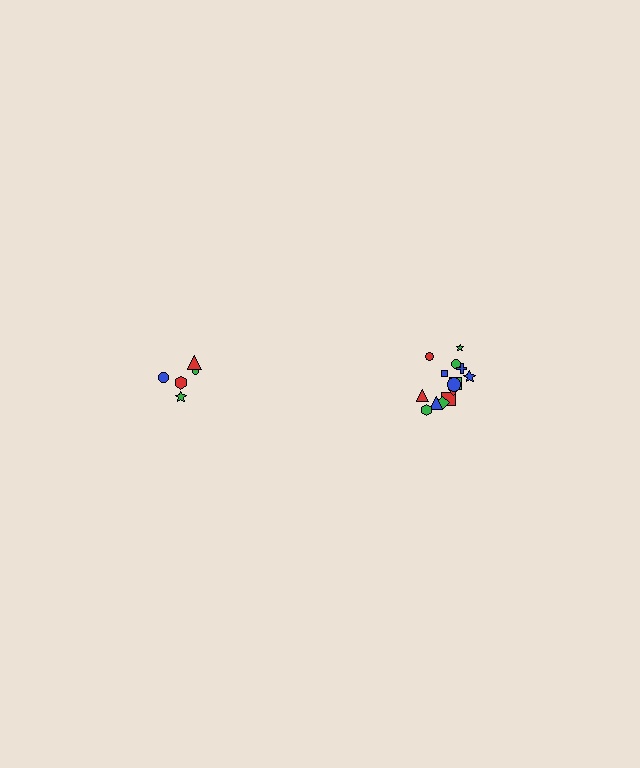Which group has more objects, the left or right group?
The right group.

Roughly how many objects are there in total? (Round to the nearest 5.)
Roughly 20 objects in total.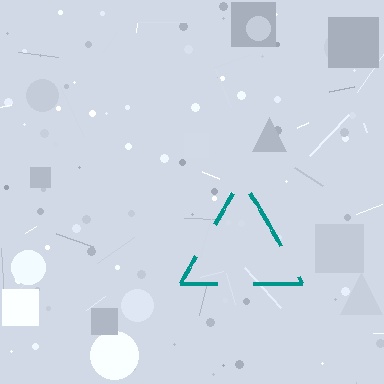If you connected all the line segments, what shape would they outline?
They would outline a triangle.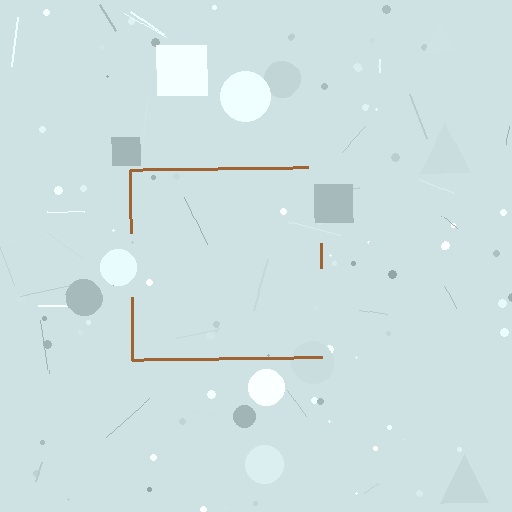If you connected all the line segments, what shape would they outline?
They would outline a square.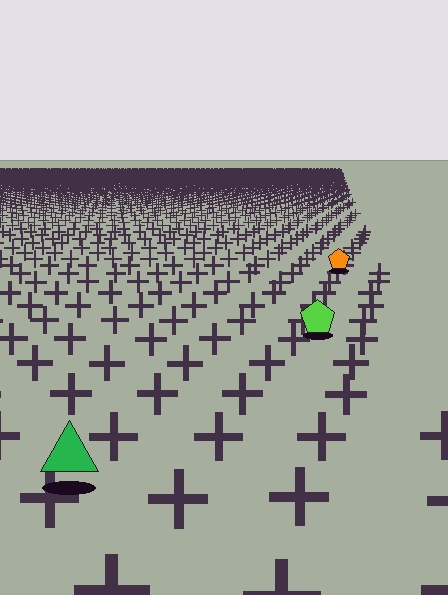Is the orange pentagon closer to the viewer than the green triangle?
No. The green triangle is closer — you can tell from the texture gradient: the ground texture is coarser near it.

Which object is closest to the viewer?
The green triangle is closest. The texture marks near it are larger and more spread out.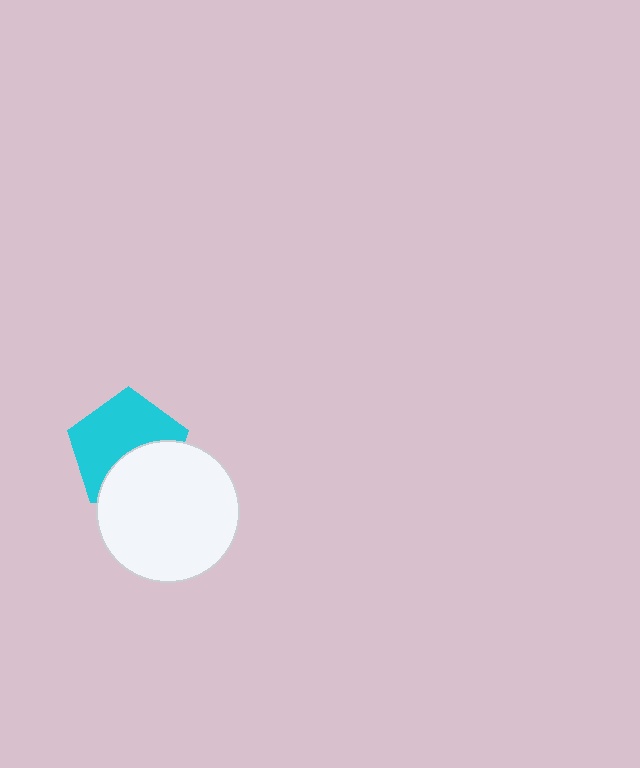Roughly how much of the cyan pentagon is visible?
About half of it is visible (roughly 60%).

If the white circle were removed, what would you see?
You would see the complete cyan pentagon.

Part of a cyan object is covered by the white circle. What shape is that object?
It is a pentagon.